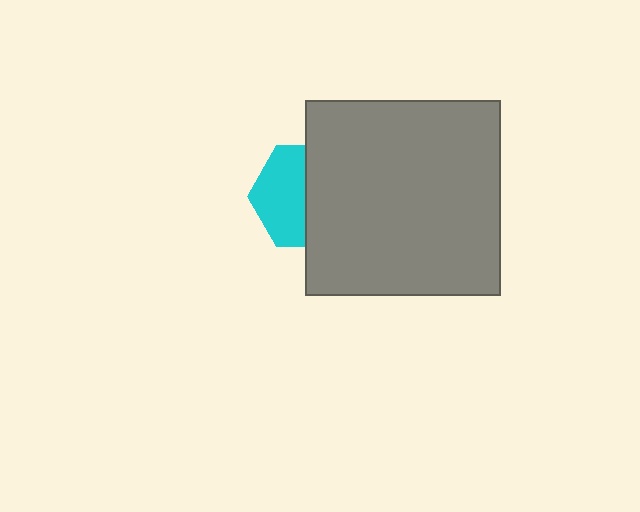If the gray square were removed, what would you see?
You would see the complete cyan hexagon.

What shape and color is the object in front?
The object in front is a gray square.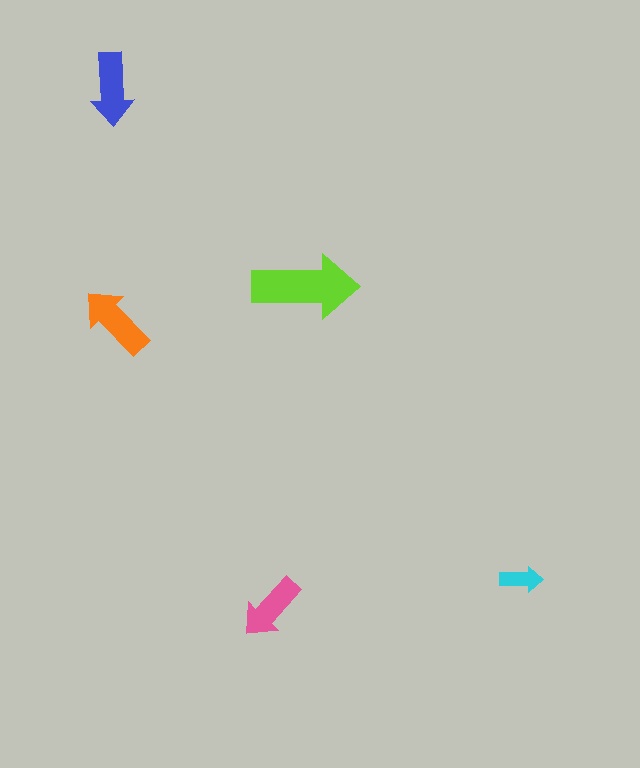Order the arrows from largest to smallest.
the lime one, the orange one, the blue one, the pink one, the cyan one.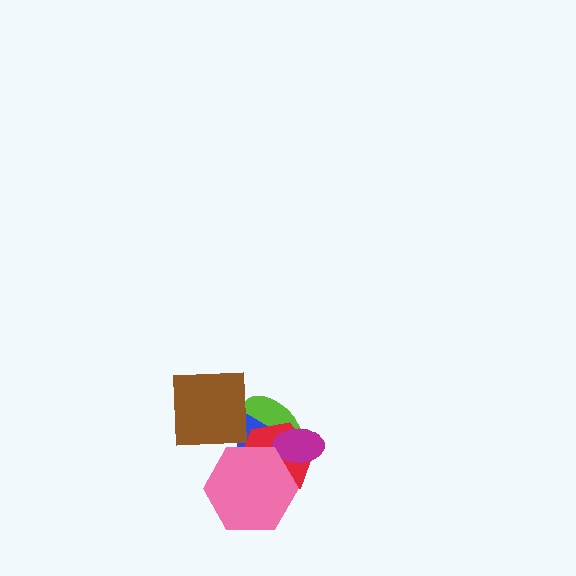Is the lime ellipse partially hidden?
Yes, it is partially covered by another shape.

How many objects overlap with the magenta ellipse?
3 objects overlap with the magenta ellipse.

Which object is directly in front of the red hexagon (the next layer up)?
The magenta ellipse is directly in front of the red hexagon.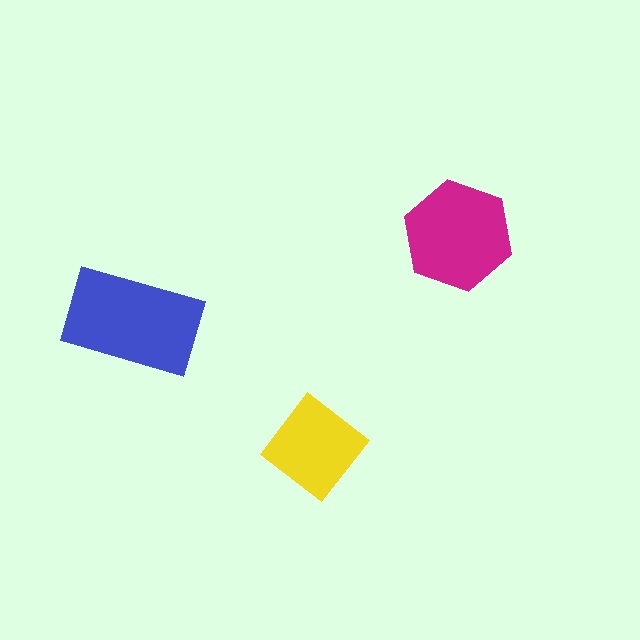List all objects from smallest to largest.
The yellow diamond, the magenta hexagon, the blue rectangle.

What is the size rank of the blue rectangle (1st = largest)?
1st.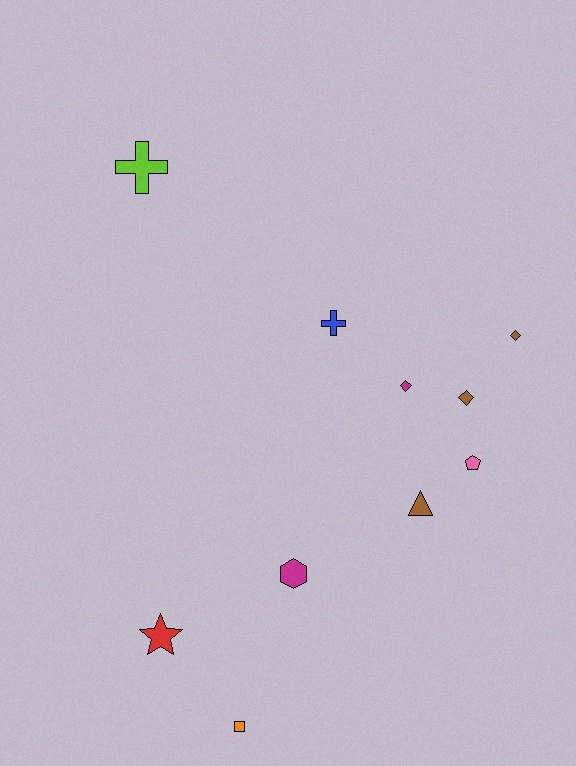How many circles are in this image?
There are no circles.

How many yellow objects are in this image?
There are no yellow objects.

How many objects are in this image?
There are 10 objects.